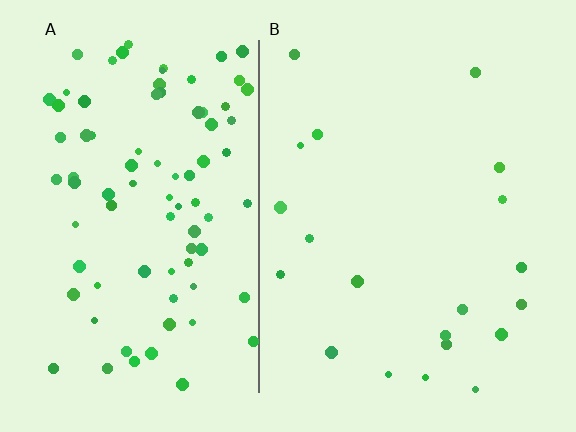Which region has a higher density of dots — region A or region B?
A (the left).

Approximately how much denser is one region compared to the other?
Approximately 4.4× — region A over region B.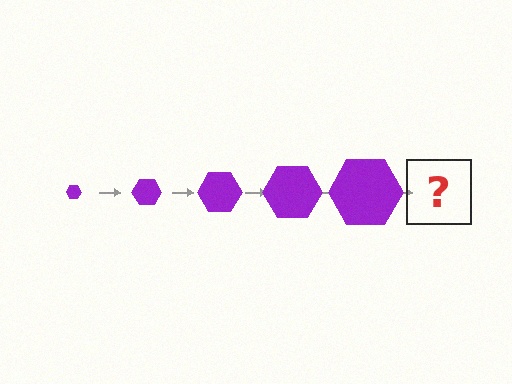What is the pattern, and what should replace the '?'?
The pattern is that the hexagon gets progressively larger each step. The '?' should be a purple hexagon, larger than the previous one.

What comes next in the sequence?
The next element should be a purple hexagon, larger than the previous one.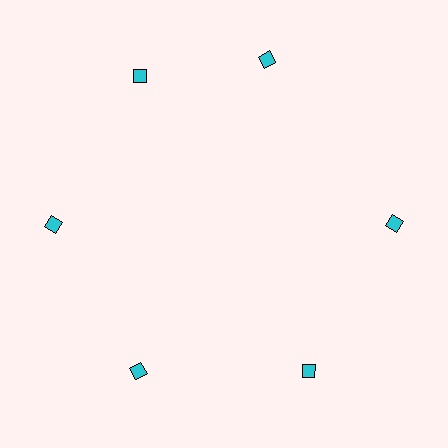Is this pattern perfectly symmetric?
No. The 6 cyan diamonds are arranged in a ring, but one element near the 1 o'clock position is rotated out of alignment along the ring, breaking the 6-fold rotational symmetry.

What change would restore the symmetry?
The symmetry would be restored by rotating it back into even spacing with its neighbors so that all 6 diamonds sit at equal angles and equal distance from the center.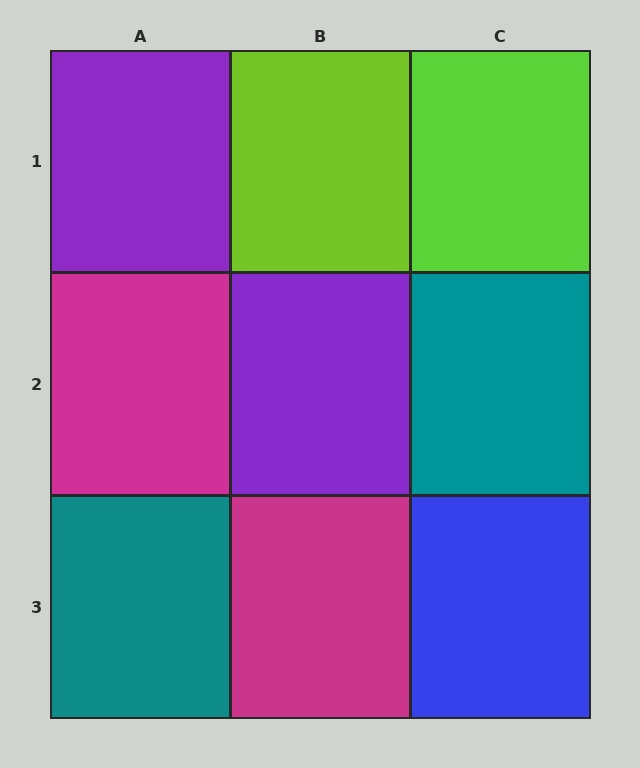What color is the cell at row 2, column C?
Teal.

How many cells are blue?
1 cell is blue.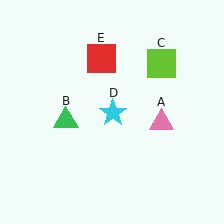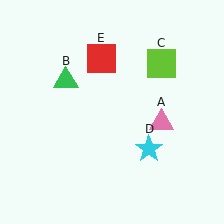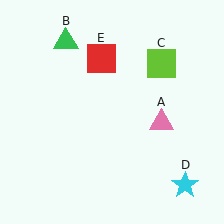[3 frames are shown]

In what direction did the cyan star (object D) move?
The cyan star (object D) moved down and to the right.